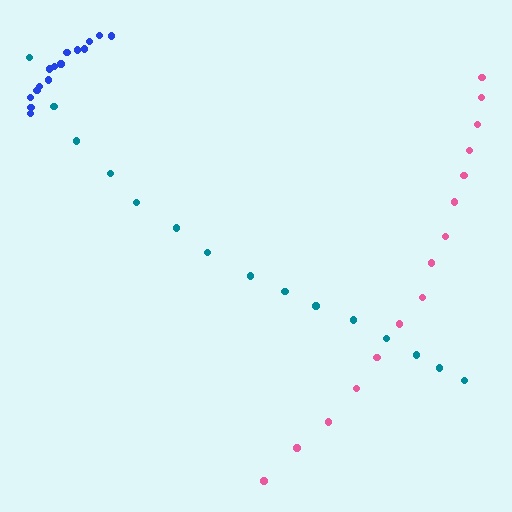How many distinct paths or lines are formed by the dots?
There are 3 distinct paths.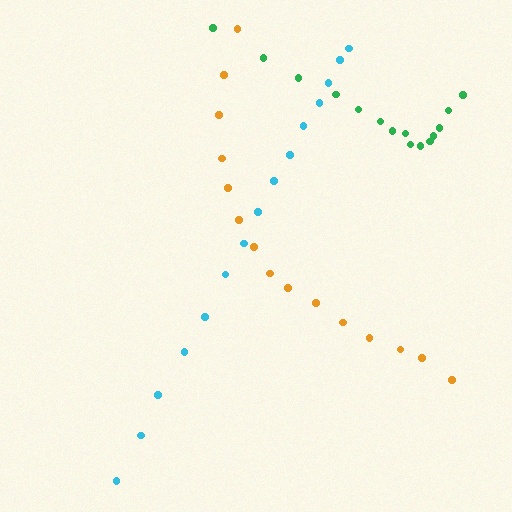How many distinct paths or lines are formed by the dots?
There are 3 distinct paths.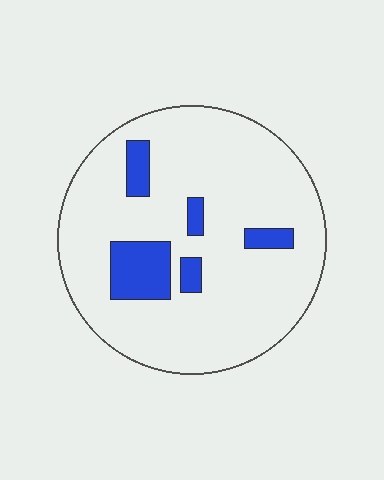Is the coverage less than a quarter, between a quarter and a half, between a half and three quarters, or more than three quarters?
Less than a quarter.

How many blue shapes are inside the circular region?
5.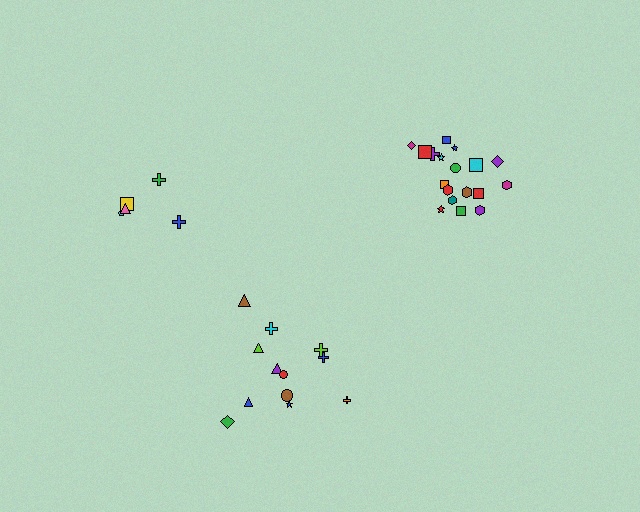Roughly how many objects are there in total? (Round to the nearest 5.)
Roughly 35 objects in total.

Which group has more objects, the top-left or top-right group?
The top-right group.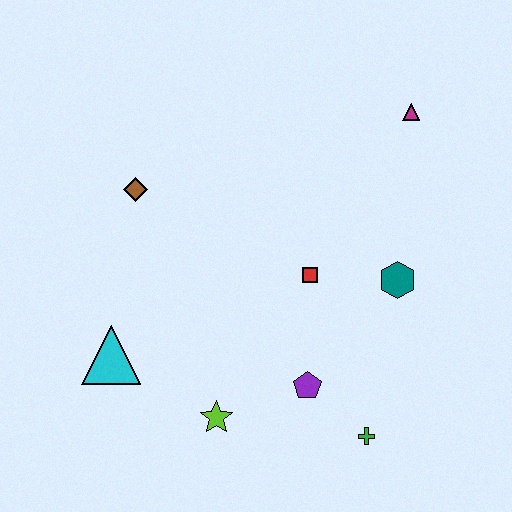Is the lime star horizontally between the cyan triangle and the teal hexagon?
Yes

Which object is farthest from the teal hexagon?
The cyan triangle is farthest from the teal hexagon.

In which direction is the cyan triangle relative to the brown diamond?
The cyan triangle is below the brown diamond.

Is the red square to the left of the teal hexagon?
Yes